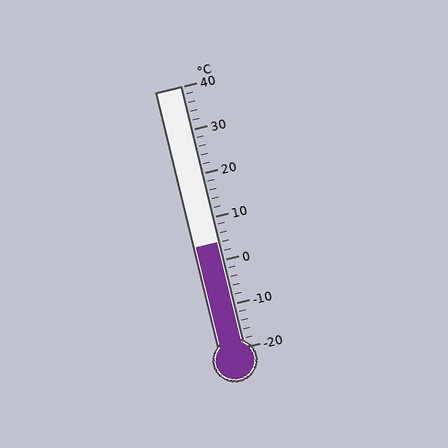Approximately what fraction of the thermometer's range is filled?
The thermometer is filled to approximately 40% of its range.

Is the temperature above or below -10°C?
The temperature is above -10°C.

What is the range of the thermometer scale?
The thermometer scale ranges from -20°C to 40°C.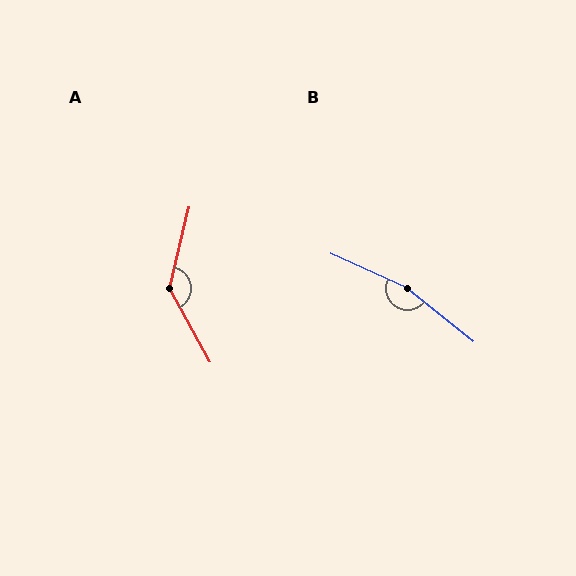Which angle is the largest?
B, at approximately 165 degrees.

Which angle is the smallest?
A, at approximately 138 degrees.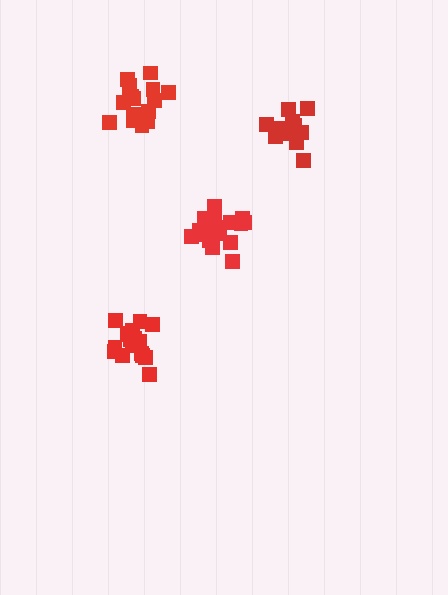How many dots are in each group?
Group 1: 15 dots, Group 2: 19 dots, Group 3: 17 dots, Group 4: 17 dots (68 total).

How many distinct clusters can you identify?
There are 4 distinct clusters.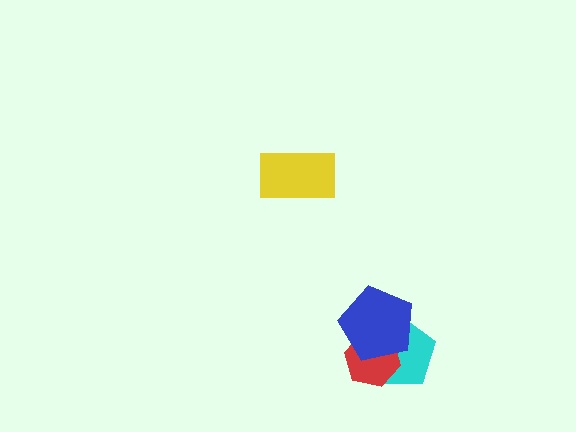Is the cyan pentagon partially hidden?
Yes, it is partially covered by another shape.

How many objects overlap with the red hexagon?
2 objects overlap with the red hexagon.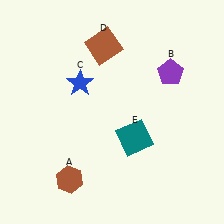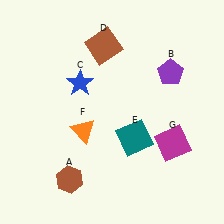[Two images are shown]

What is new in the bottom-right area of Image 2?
A magenta square (G) was added in the bottom-right area of Image 2.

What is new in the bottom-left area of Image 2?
An orange triangle (F) was added in the bottom-left area of Image 2.